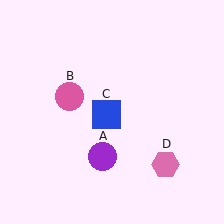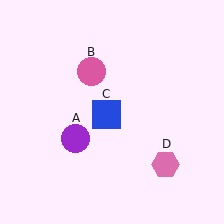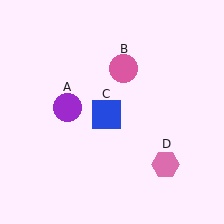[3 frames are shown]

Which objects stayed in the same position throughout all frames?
Blue square (object C) and pink hexagon (object D) remained stationary.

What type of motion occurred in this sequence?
The purple circle (object A), pink circle (object B) rotated clockwise around the center of the scene.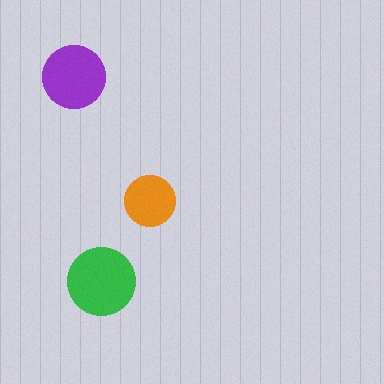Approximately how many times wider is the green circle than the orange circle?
About 1.5 times wider.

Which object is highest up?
The purple circle is topmost.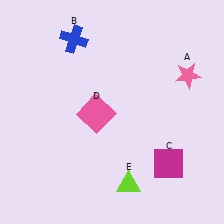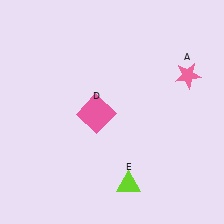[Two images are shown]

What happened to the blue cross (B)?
The blue cross (B) was removed in Image 2. It was in the top-left area of Image 1.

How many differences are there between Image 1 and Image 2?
There are 2 differences between the two images.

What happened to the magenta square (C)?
The magenta square (C) was removed in Image 2. It was in the bottom-right area of Image 1.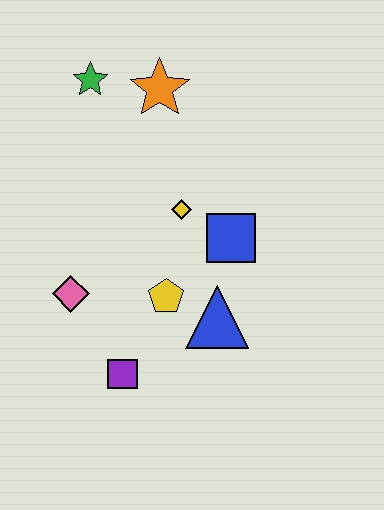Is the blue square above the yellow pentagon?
Yes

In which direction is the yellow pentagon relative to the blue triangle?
The yellow pentagon is to the left of the blue triangle.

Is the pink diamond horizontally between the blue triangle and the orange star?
No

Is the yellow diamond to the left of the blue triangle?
Yes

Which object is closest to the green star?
The orange star is closest to the green star.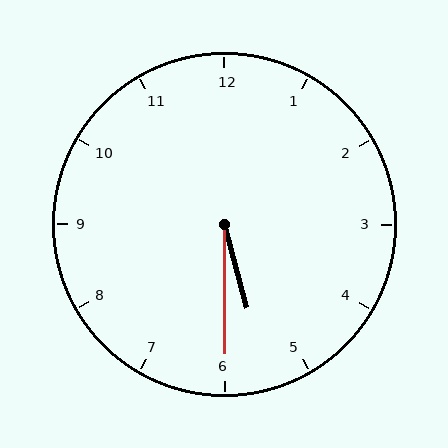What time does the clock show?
5:30.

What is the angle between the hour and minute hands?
Approximately 15 degrees.